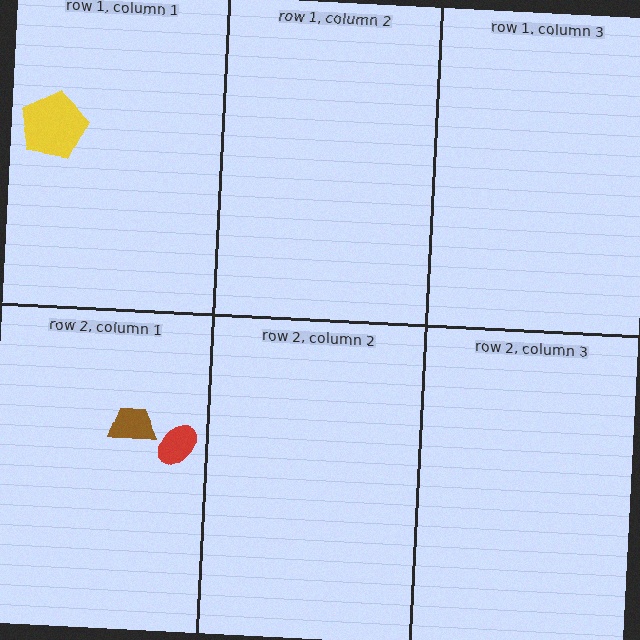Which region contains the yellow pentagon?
The row 1, column 1 region.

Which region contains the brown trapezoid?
The row 2, column 1 region.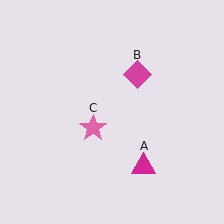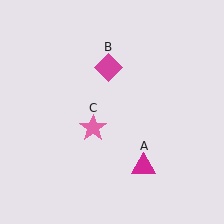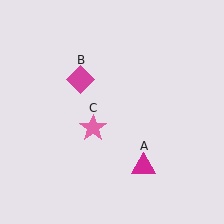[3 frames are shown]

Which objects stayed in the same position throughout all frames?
Magenta triangle (object A) and pink star (object C) remained stationary.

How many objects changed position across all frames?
1 object changed position: magenta diamond (object B).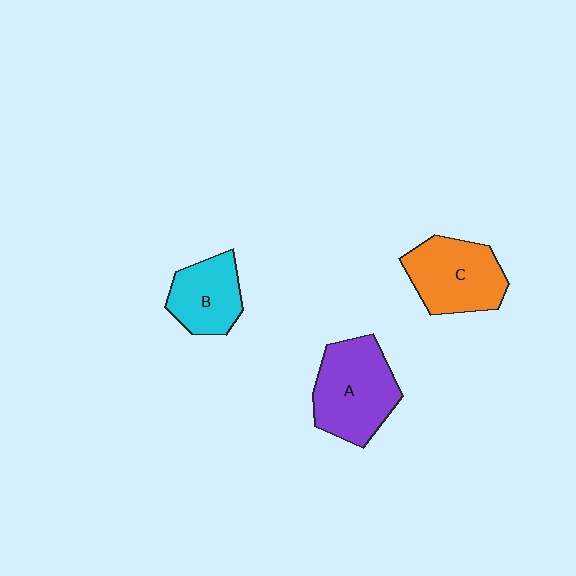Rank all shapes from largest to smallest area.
From largest to smallest: A (purple), C (orange), B (cyan).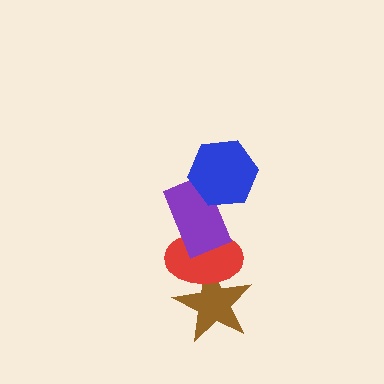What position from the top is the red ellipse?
The red ellipse is 3rd from the top.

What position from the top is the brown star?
The brown star is 4th from the top.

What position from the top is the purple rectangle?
The purple rectangle is 2nd from the top.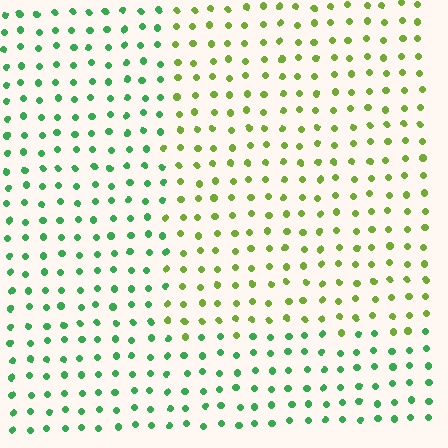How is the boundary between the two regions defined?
The boundary is defined purely by a slight shift in hue (about 44 degrees). Spacing, size, and orientation are identical on both sides.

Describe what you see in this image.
The image is filled with small green elements in a uniform arrangement. A rectangle-shaped region is visible where the elements are tinted to a slightly different hue, forming a subtle color boundary.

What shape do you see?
I see a rectangle.